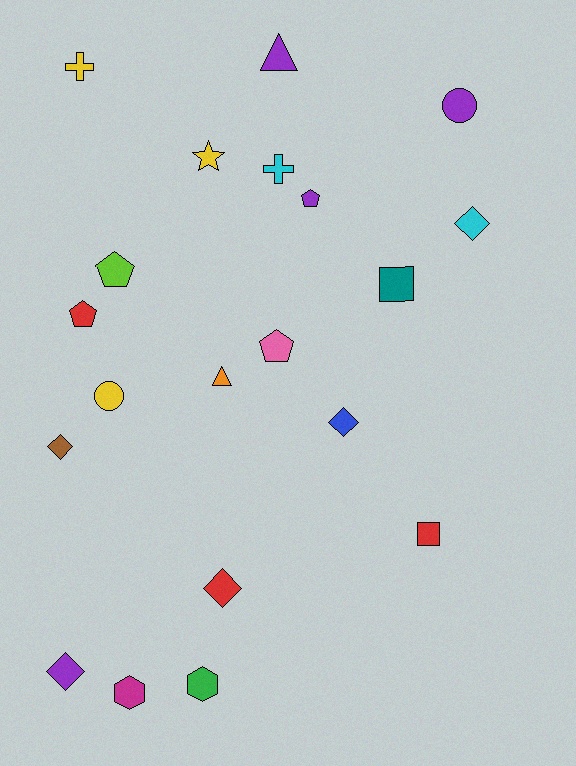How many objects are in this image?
There are 20 objects.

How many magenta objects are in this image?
There is 1 magenta object.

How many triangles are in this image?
There are 2 triangles.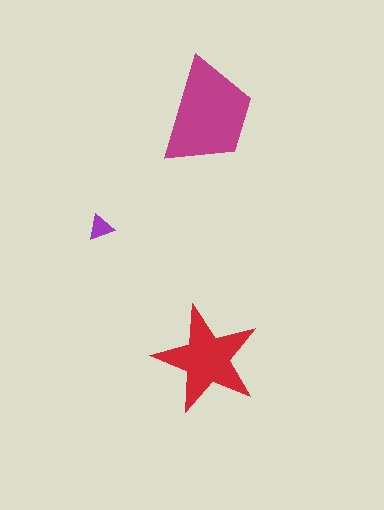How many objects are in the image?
There are 3 objects in the image.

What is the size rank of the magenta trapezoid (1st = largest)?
1st.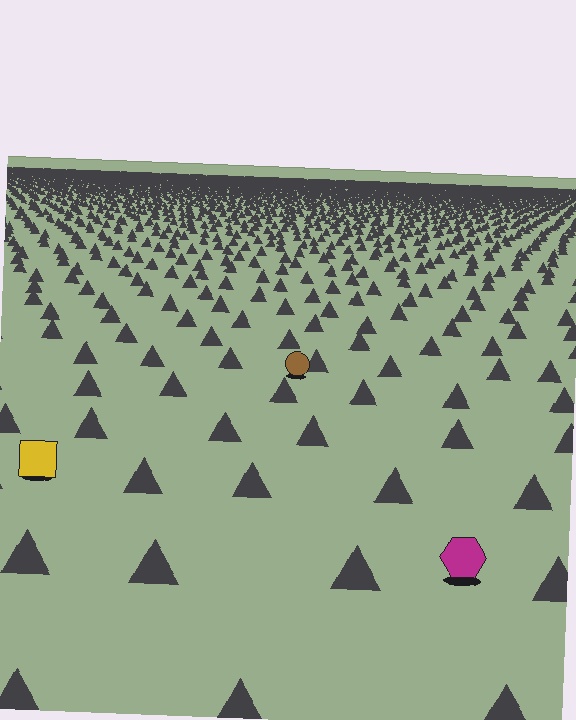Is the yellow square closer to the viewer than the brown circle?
Yes. The yellow square is closer — you can tell from the texture gradient: the ground texture is coarser near it.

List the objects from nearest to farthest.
From nearest to farthest: the magenta hexagon, the yellow square, the brown circle.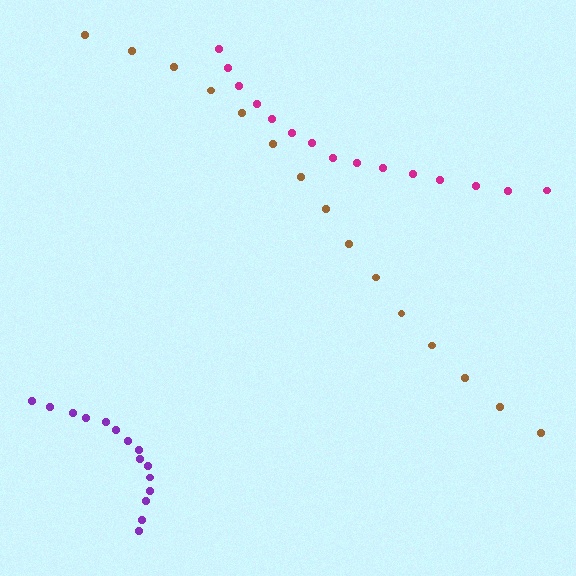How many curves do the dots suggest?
There are 3 distinct paths.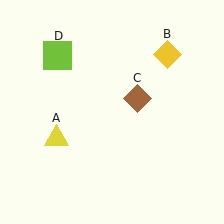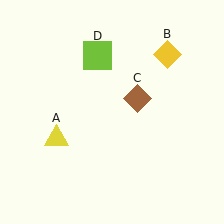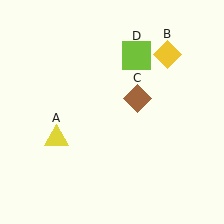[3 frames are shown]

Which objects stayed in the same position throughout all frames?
Yellow triangle (object A) and yellow diamond (object B) and brown diamond (object C) remained stationary.